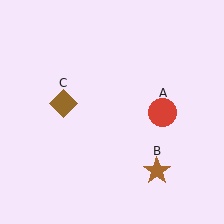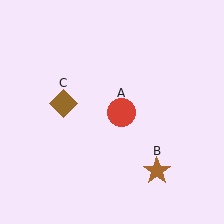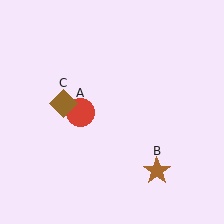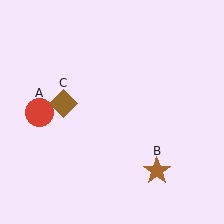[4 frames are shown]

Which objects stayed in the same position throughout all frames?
Brown star (object B) and brown diamond (object C) remained stationary.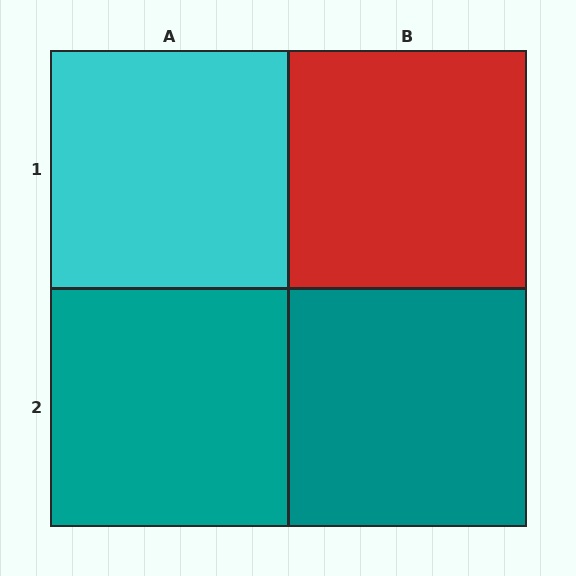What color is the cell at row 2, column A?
Teal.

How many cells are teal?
2 cells are teal.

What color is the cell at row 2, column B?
Teal.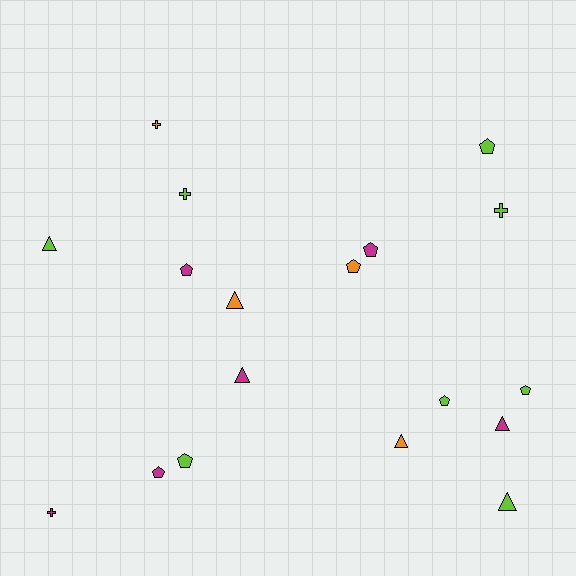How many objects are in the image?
There are 18 objects.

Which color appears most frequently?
Lime, with 8 objects.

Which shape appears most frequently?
Pentagon, with 8 objects.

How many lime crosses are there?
There are 2 lime crosses.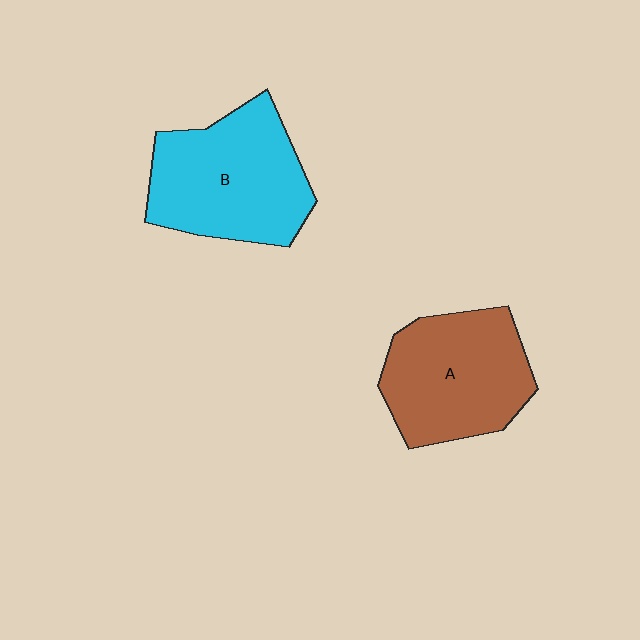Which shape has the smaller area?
Shape A (brown).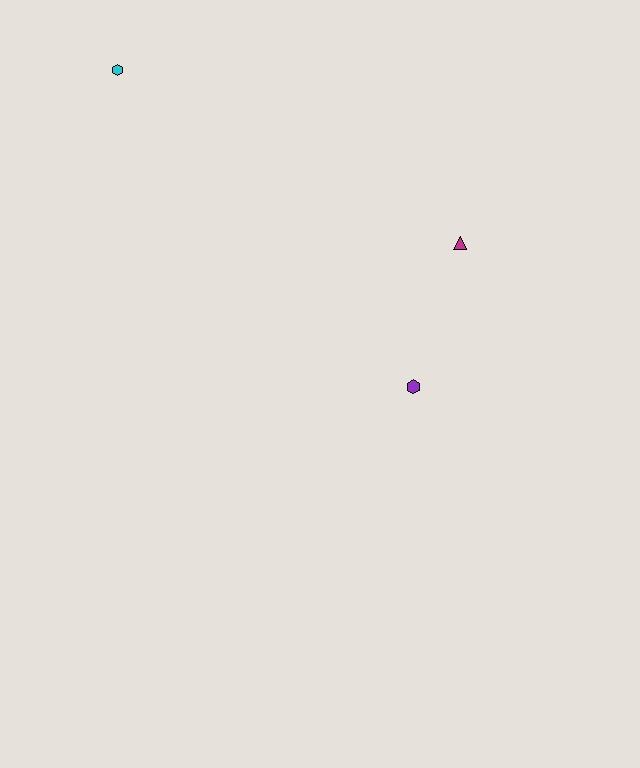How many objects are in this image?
There are 3 objects.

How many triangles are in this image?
There is 1 triangle.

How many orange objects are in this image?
There are no orange objects.